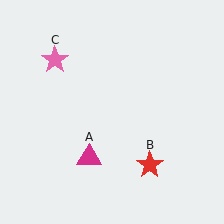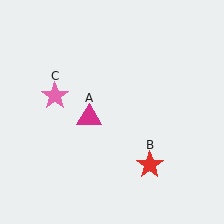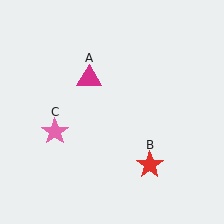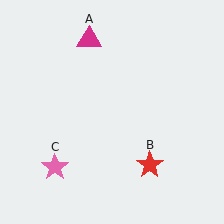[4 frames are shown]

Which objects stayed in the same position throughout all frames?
Red star (object B) remained stationary.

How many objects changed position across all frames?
2 objects changed position: magenta triangle (object A), pink star (object C).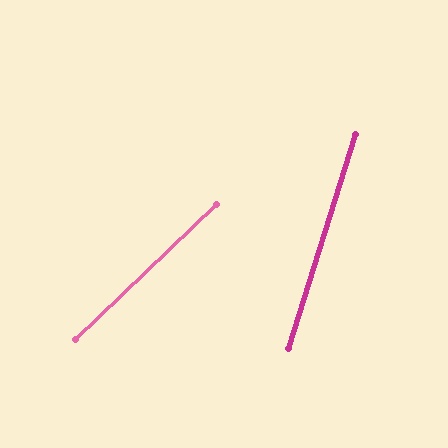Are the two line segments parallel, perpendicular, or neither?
Neither parallel nor perpendicular — they differ by about 29°.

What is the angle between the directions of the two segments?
Approximately 29 degrees.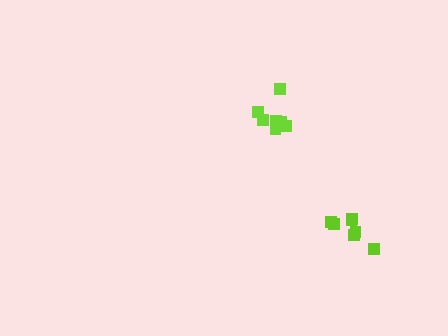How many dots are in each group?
Group 1: 7 dots, Group 2: 7 dots (14 total).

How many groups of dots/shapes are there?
There are 2 groups.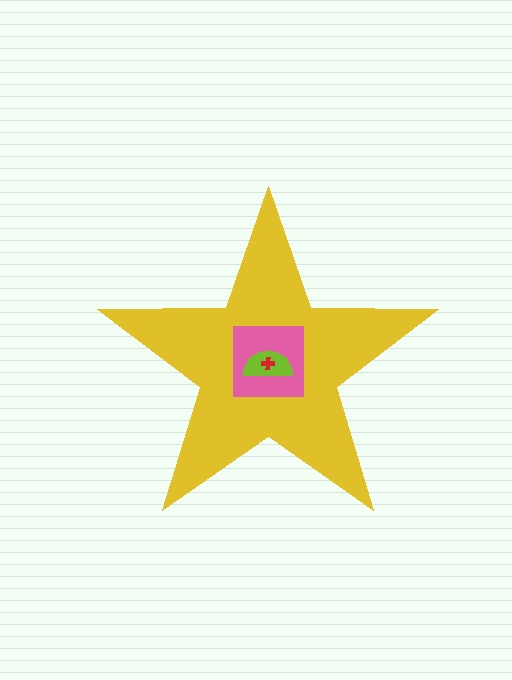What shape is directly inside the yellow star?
The pink square.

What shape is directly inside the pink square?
The lime semicircle.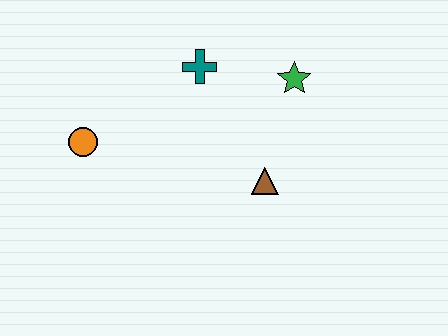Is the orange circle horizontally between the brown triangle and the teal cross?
No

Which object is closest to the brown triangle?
The green star is closest to the brown triangle.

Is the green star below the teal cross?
Yes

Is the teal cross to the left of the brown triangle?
Yes